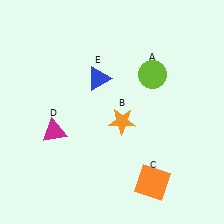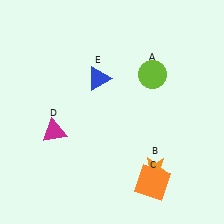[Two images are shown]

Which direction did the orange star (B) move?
The orange star (B) moved down.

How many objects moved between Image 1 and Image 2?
1 object moved between the two images.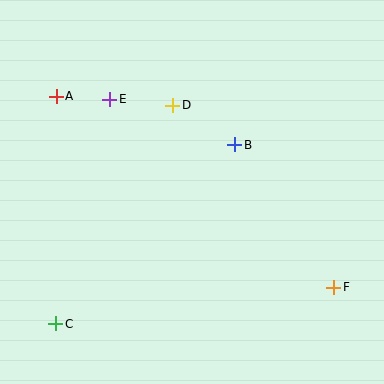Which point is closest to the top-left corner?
Point A is closest to the top-left corner.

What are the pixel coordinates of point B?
Point B is at (235, 145).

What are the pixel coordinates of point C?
Point C is at (56, 324).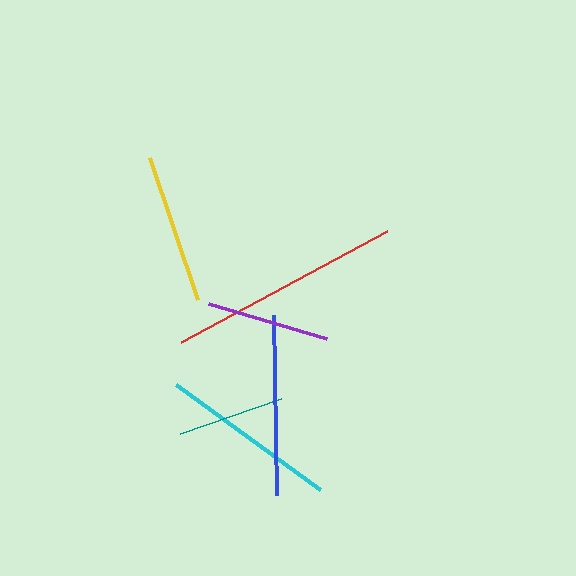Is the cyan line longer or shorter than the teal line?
The cyan line is longer than the teal line.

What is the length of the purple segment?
The purple segment is approximately 123 pixels long.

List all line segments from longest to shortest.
From longest to shortest: red, blue, cyan, yellow, purple, teal.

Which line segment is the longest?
The red line is the longest at approximately 235 pixels.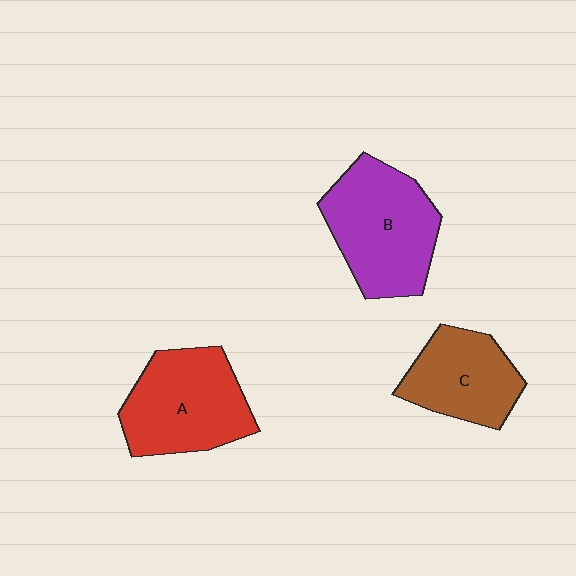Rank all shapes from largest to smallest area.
From largest to smallest: B (purple), A (red), C (brown).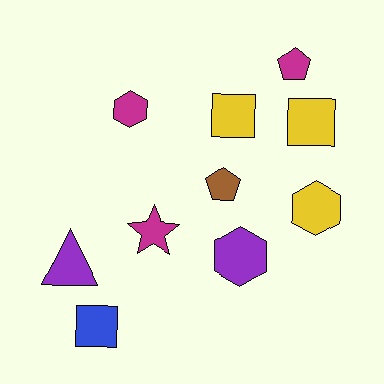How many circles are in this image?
There are no circles.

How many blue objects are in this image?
There is 1 blue object.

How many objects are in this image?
There are 10 objects.